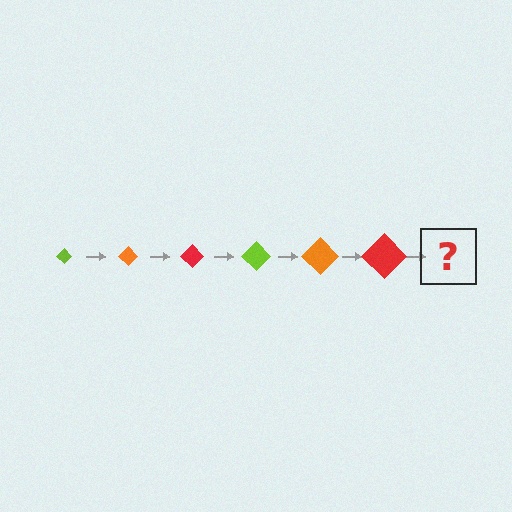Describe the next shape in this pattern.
It should be a lime diamond, larger than the previous one.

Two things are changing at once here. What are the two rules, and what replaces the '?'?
The two rules are that the diamond grows larger each step and the color cycles through lime, orange, and red. The '?' should be a lime diamond, larger than the previous one.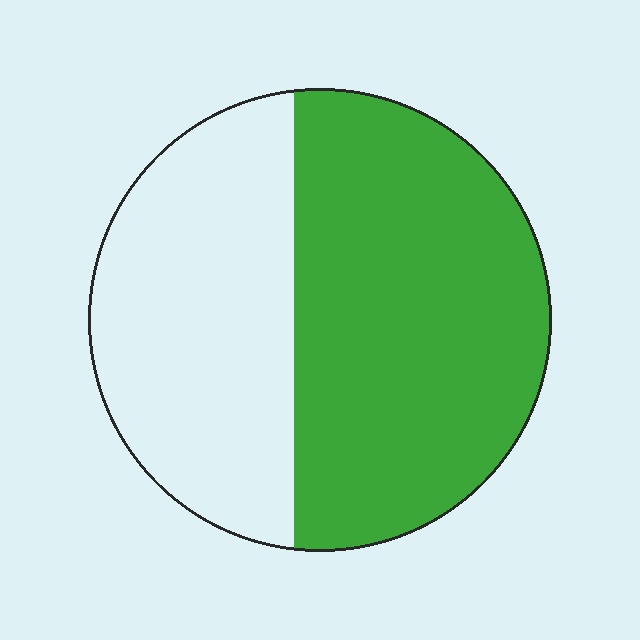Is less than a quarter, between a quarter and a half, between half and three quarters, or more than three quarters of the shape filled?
Between half and three quarters.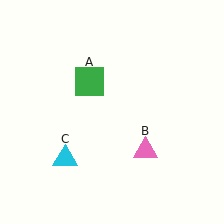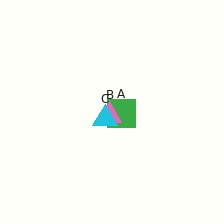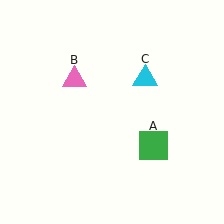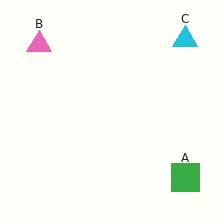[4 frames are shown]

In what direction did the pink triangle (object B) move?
The pink triangle (object B) moved up and to the left.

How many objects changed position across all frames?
3 objects changed position: green square (object A), pink triangle (object B), cyan triangle (object C).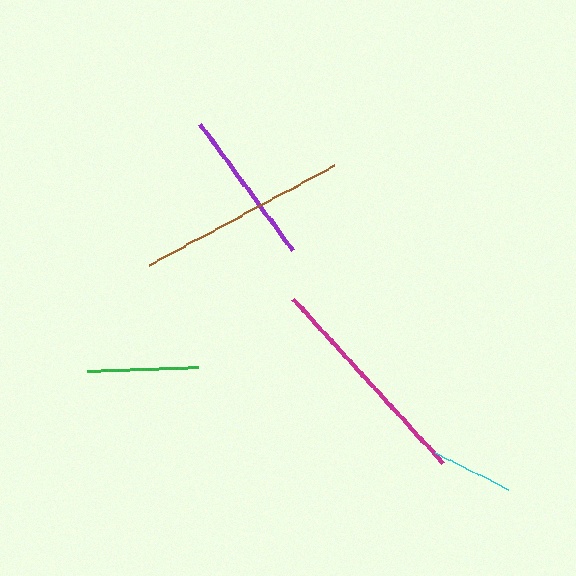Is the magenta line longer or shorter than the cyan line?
The magenta line is longer than the cyan line.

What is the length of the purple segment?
The purple segment is approximately 155 pixels long.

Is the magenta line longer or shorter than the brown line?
The magenta line is longer than the brown line.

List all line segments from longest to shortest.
From longest to shortest: magenta, brown, purple, green, cyan.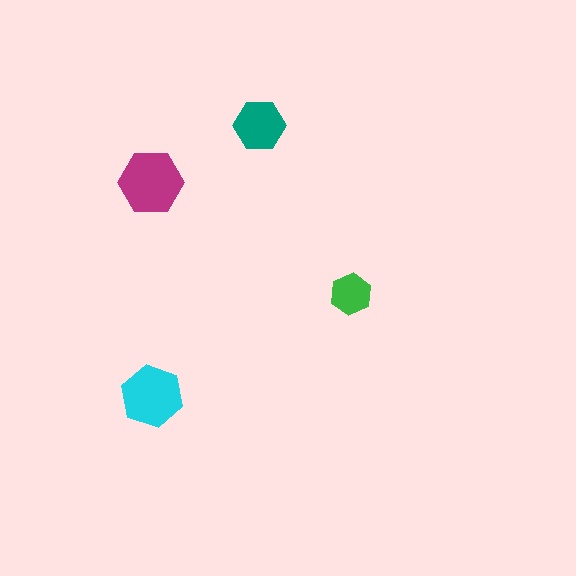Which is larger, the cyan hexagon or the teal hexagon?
The cyan one.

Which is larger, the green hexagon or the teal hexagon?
The teal one.